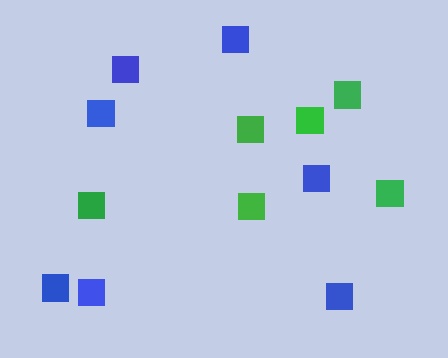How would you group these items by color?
There are 2 groups: one group of green squares (6) and one group of blue squares (7).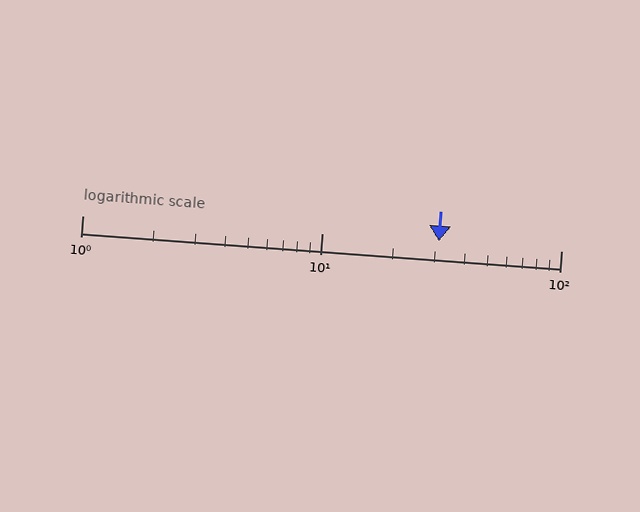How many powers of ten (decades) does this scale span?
The scale spans 2 decades, from 1 to 100.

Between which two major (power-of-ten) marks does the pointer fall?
The pointer is between 10 and 100.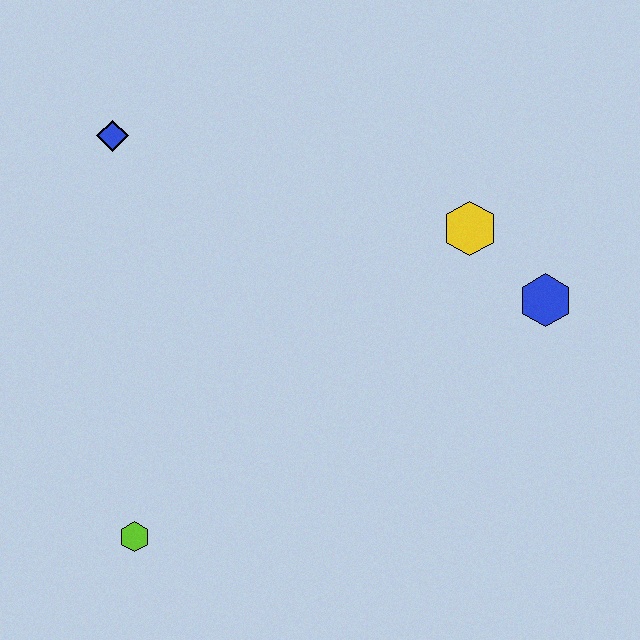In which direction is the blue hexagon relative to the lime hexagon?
The blue hexagon is to the right of the lime hexagon.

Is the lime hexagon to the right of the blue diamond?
Yes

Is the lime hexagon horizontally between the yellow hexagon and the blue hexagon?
No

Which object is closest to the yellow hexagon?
The blue hexagon is closest to the yellow hexagon.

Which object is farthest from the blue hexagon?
The lime hexagon is farthest from the blue hexagon.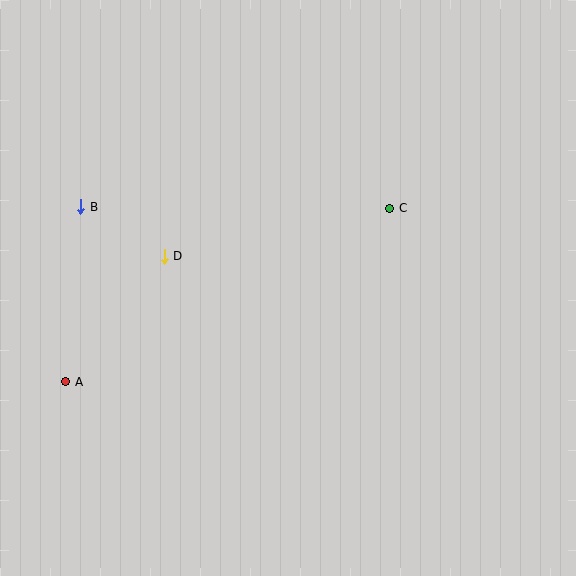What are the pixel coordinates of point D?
Point D is at (164, 256).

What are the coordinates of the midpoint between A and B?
The midpoint between A and B is at (73, 294).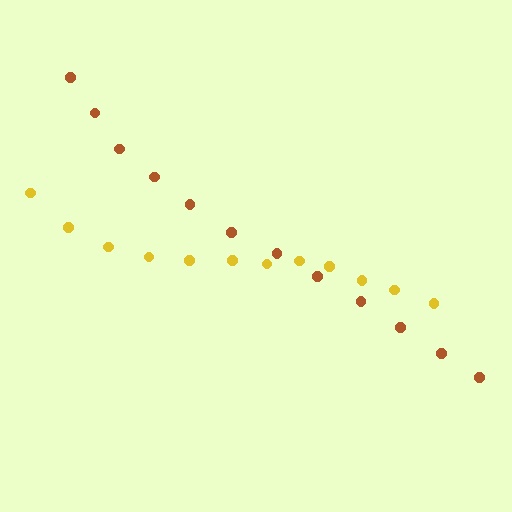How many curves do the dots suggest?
There are 2 distinct paths.